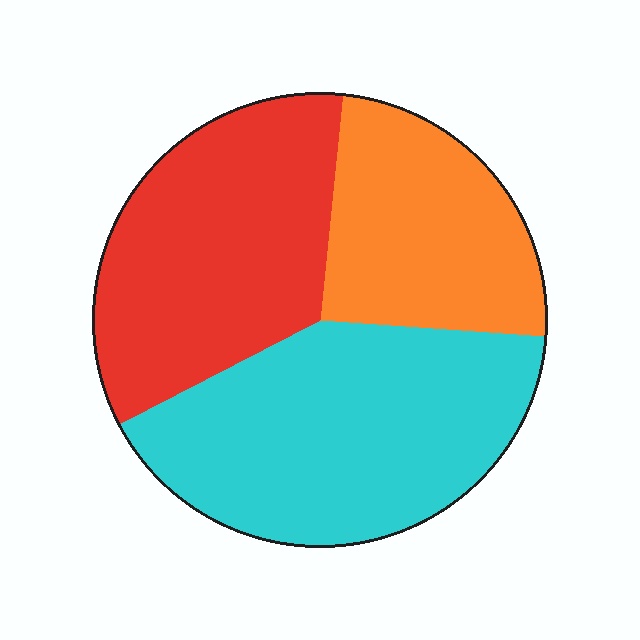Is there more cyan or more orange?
Cyan.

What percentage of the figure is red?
Red covers about 35% of the figure.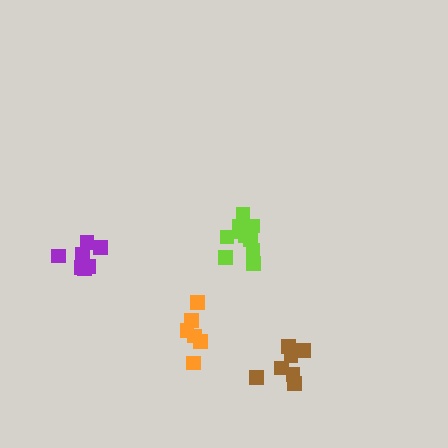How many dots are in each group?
Group 1: 7 dots, Group 2: 11 dots, Group 3: 6 dots, Group 4: 7 dots (31 total).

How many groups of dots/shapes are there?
There are 4 groups.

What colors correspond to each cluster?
The clusters are colored: brown, lime, orange, purple.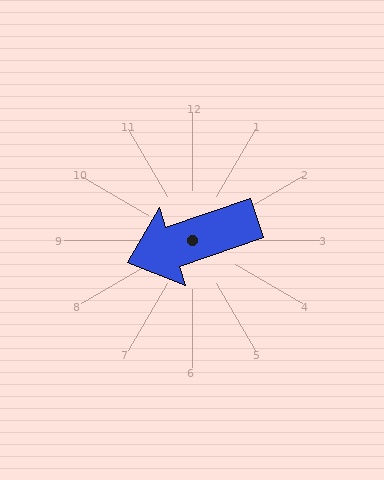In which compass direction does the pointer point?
West.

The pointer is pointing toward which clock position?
Roughly 8 o'clock.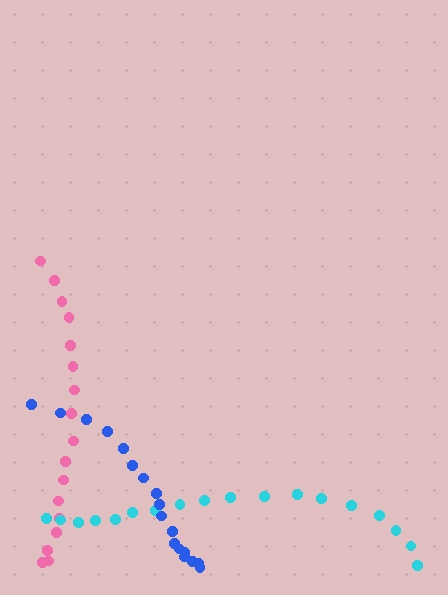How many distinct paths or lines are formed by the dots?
There are 3 distinct paths.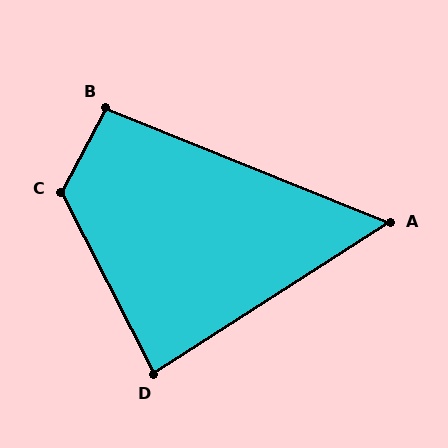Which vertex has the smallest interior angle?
A, at approximately 55 degrees.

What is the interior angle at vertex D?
Approximately 84 degrees (acute).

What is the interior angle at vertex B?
Approximately 96 degrees (obtuse).